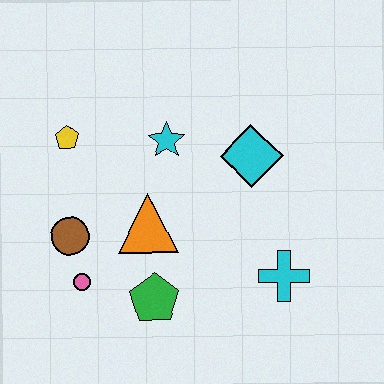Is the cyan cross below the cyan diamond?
Yes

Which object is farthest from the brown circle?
The cyan cross is farthest from the brown circle.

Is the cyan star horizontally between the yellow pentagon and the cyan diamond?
Yes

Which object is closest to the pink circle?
The brown circle is closest to the pink circle.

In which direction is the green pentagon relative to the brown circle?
The green pentagon is to the right of the brown circle.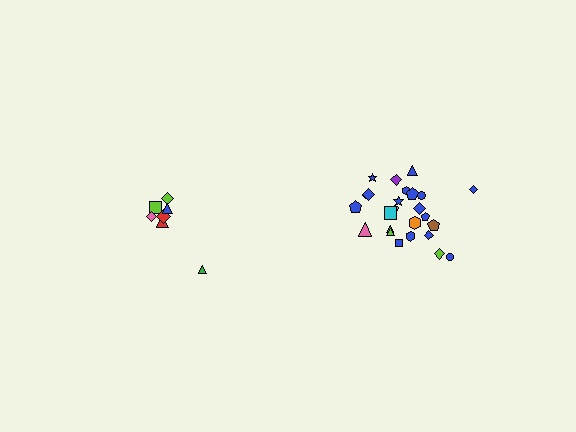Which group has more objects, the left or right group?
The right group.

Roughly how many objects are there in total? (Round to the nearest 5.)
Roughly 30 objects in total.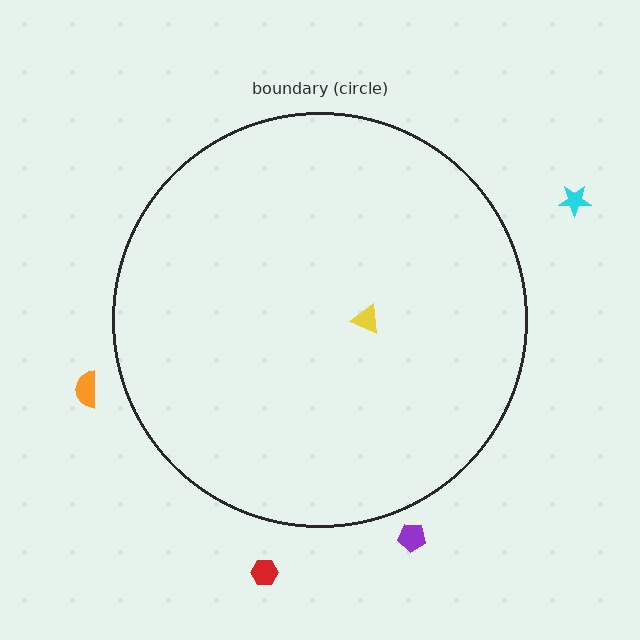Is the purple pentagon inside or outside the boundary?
Outside.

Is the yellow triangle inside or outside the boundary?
Inside.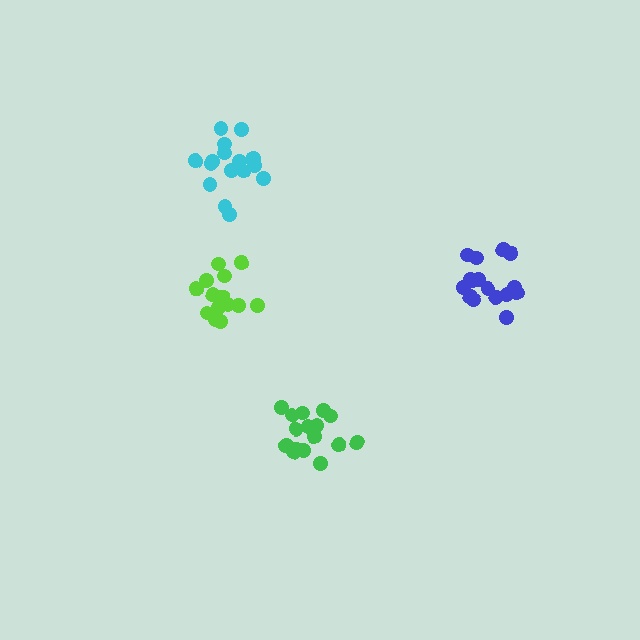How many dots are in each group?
Group 1: 17 dots, Group 2: 16 dots, Group 3: 17 dots, Group 4: 16 dots (66 total).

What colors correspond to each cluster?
The clusters are colored: blue, green, cyan, lime.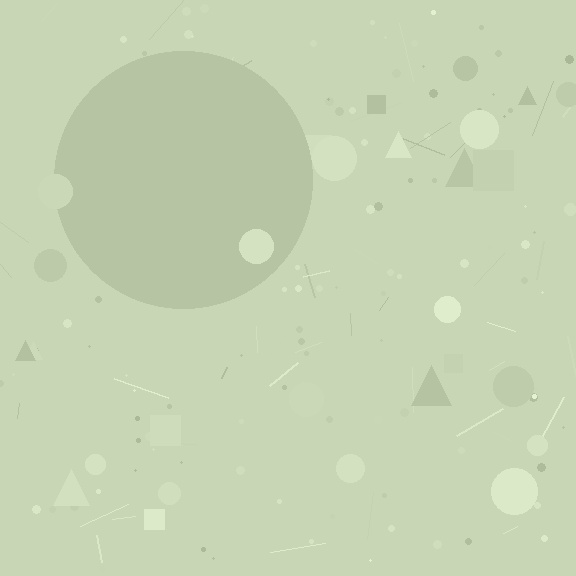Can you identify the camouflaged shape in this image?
The camouflaged shape is a circle.